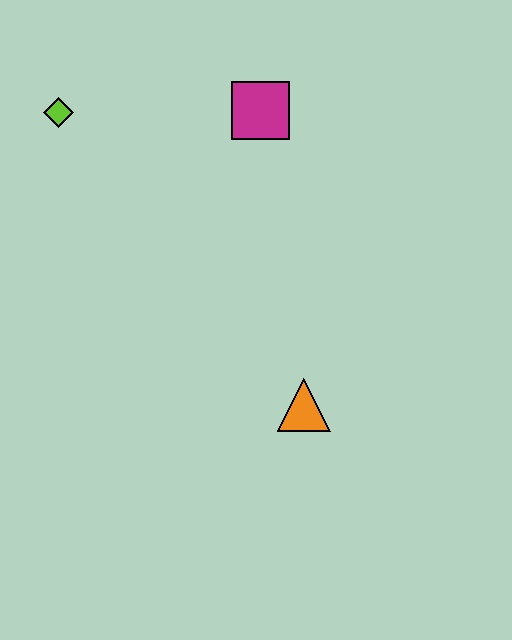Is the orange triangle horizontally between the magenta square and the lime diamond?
No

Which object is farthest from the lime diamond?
The orange triangle is farthest from the lime diamond.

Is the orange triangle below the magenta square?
Yes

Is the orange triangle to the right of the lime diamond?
Yes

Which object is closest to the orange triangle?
The magenta square is closest to the orange triangle.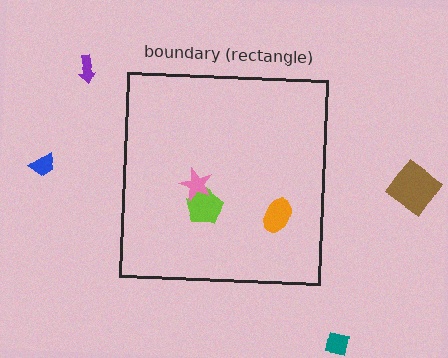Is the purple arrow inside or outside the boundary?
Outside.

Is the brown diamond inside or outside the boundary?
Outside.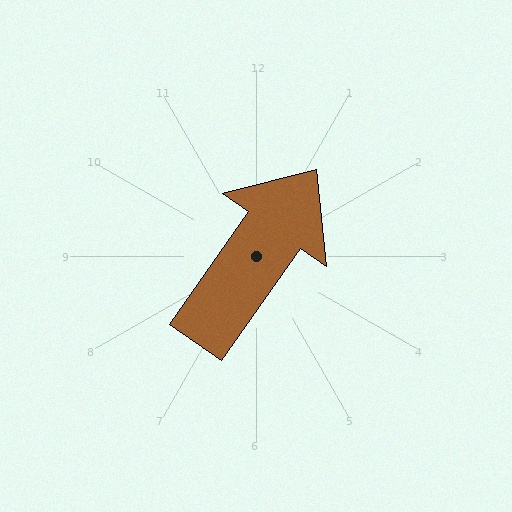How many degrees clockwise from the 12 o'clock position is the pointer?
Approximately 35 degrees.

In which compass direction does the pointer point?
Northeast.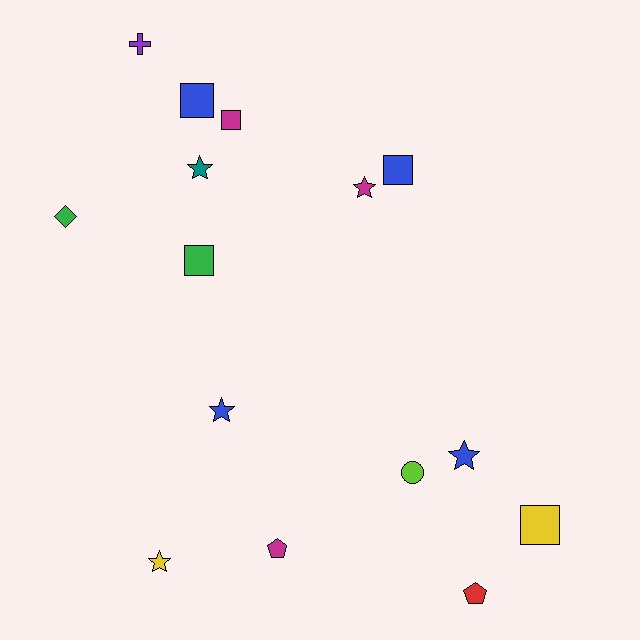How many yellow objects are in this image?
There are 2 yellow objects.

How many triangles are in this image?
There are no triangles.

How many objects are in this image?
There are 15 objects.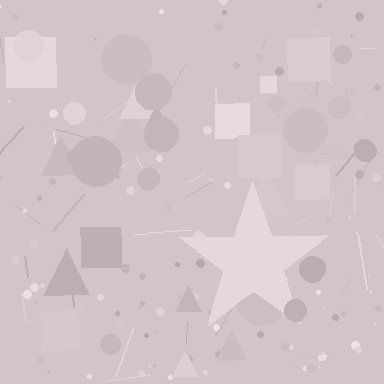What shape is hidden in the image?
A star is hidden in the image.